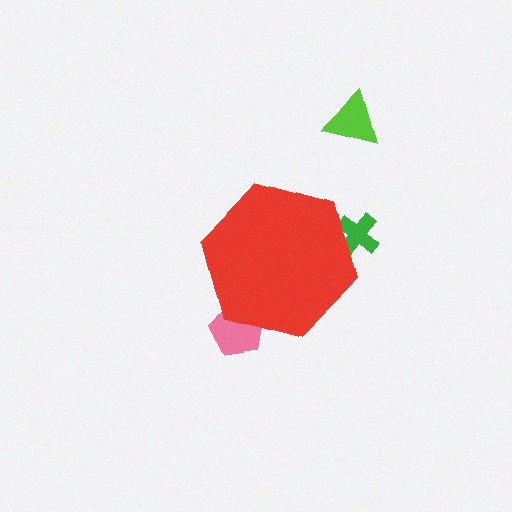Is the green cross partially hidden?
Yes, the green cross is partially hidden behind the red hexagon.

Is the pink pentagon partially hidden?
Yes, the pink pentagon is partially hidden behind the red hexagon.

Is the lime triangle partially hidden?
No, the lime triangle is fully visible.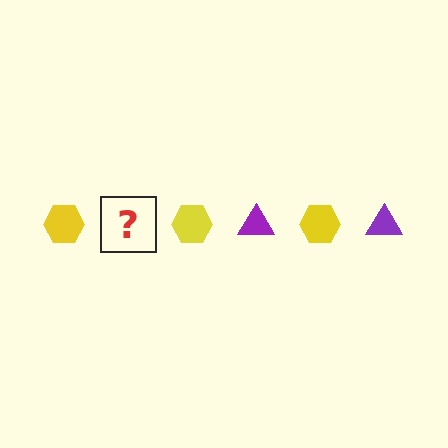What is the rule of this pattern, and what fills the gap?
The rule is that the pattern alternates between yellow hexagon and purple triangle. The gap should be filled with a purple triangle.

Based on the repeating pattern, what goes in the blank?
The blank should be a purple triangle.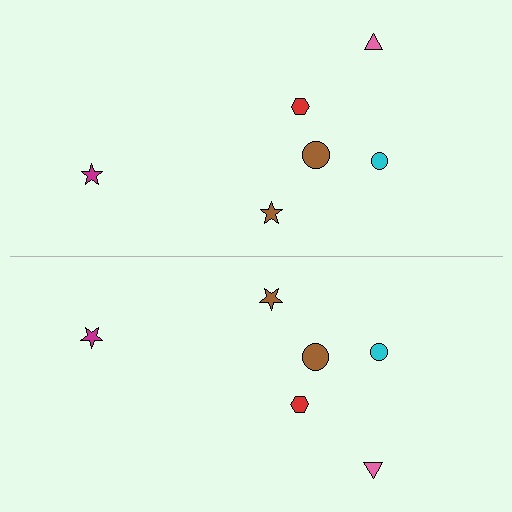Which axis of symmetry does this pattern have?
The pattern has a horizontal axis of symmetry running through the center of the image.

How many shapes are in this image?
There are 12 shapes in this image.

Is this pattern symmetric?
Yes, this pattern has bilateral (reflection) symmetry.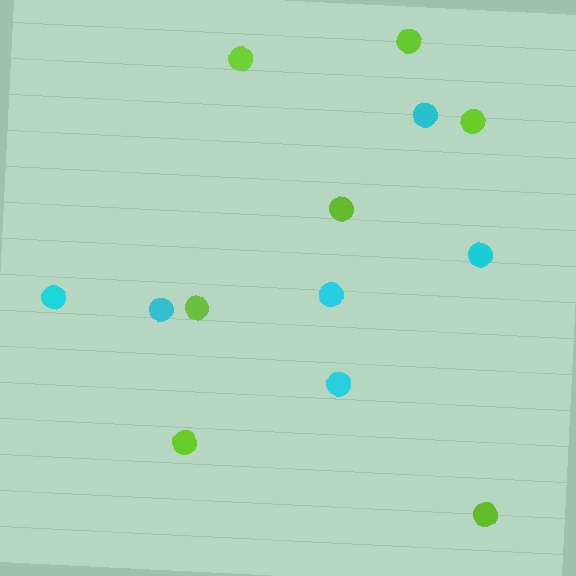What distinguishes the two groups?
There are 2 groups: one group of lime circles (7) and one group of cyan circles (6).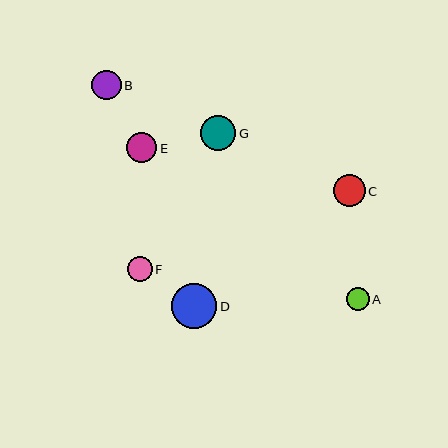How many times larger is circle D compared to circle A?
Circle D is approximately 2.0 times the size of circle A.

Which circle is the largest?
Circle D is the largest with a size of approximately 46 pixels.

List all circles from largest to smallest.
From largest to smallest: D, G, C, E, B, F, A.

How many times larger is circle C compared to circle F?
Circle C is approximately 1.3 times the size of circle F.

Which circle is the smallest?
Circle A is the smallest with a size of approximately 23 pixels.